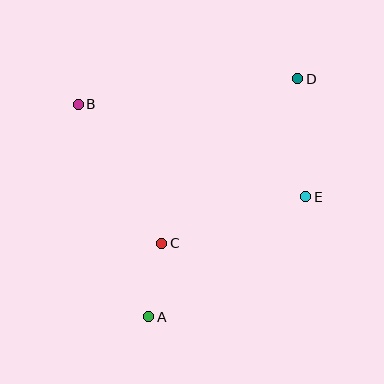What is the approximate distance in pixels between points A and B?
The distance between A and B is approximately 224 pixels.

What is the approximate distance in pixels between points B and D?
The distance between B and D is approximately 221 pixels.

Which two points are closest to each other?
Points A and C are closest to each other.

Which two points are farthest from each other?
Points A and D are farthest from each other.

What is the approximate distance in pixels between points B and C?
The distance between B and C is approximately 162 pixels.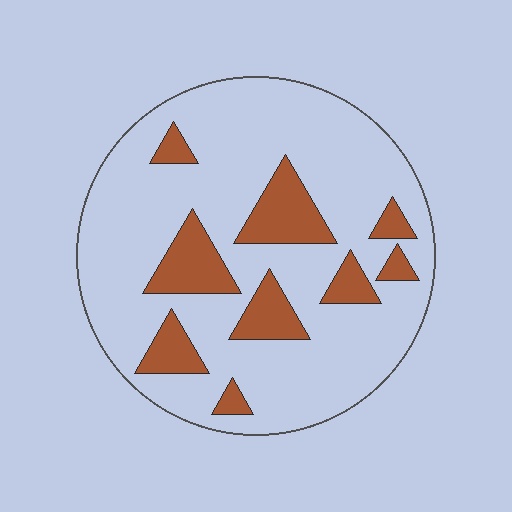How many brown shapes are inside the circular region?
9.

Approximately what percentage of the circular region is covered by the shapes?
Approximately 20%.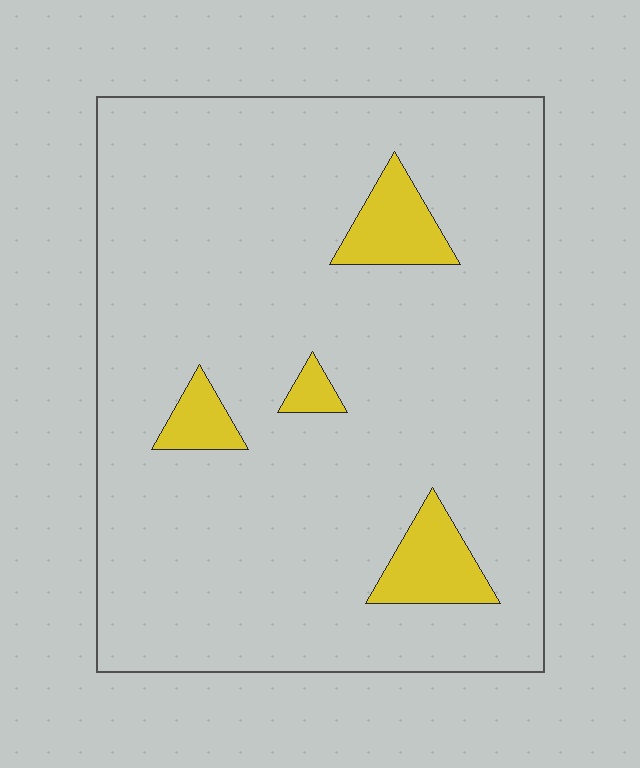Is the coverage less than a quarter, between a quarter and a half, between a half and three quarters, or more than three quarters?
Less than a quarter.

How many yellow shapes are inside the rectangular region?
4.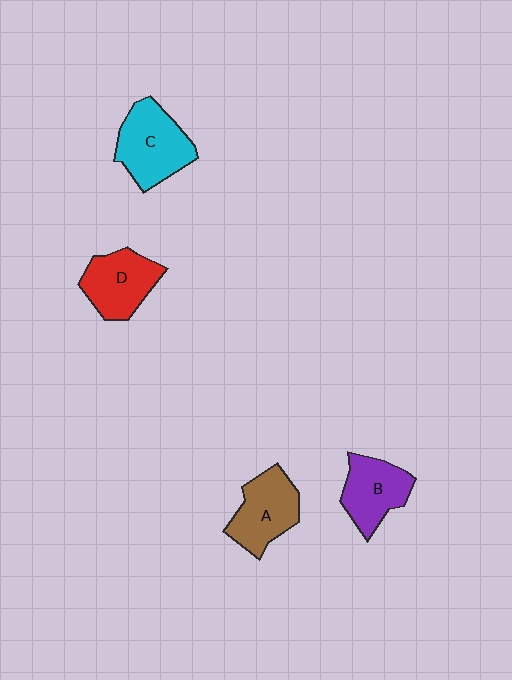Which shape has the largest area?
Shape C (cyan).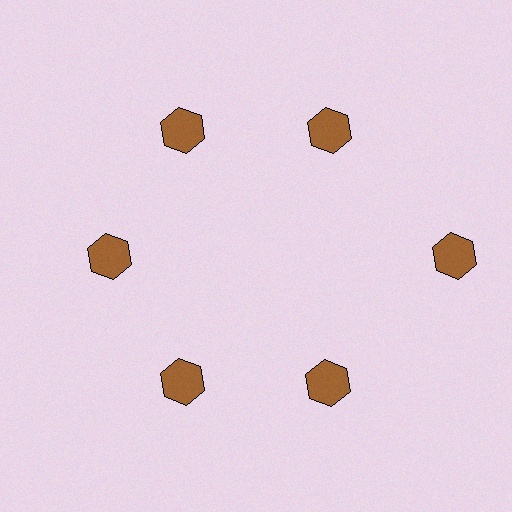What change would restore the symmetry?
The symmetry would be restored by moving it inward, back onto the ring so that all 6 hexagons sit at equal angles and equal distance from the center.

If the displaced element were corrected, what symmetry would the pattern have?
It would have 6-fold rotational symmetry — the pattern would map onto itself every 60 degrees.